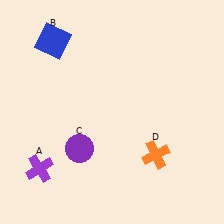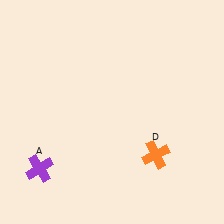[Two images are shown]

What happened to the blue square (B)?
The blue square (B) was removed in Image 2. It was in the top-left area of Image 1.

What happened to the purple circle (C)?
The purple circle (C) was removed in Image 2. It was in the bottom-left area of Image 1.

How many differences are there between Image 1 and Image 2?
There are 2 differences between the two images.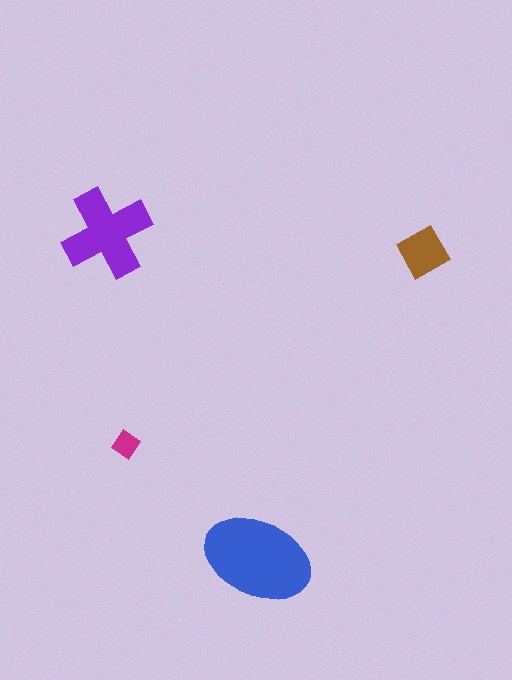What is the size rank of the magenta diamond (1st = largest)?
4th.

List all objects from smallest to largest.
The magenta diamond, the brown square, the purple cross, the blue ellipse.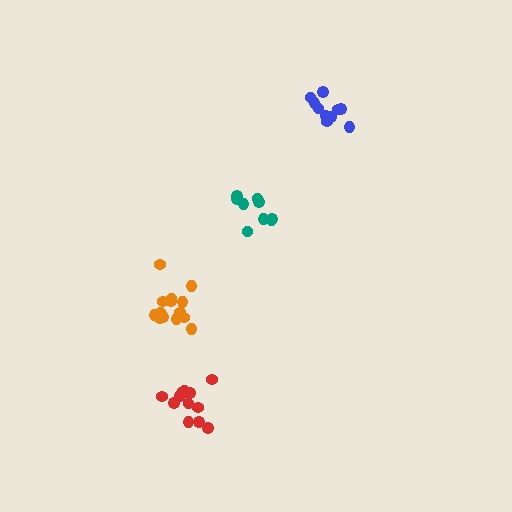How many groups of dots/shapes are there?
There are 4 groups.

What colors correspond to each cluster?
The clusters are colored: teal, blue, red, orange.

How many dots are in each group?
Group 1: 9 dots, Group 2: 10 dots, Group 3: 12 dots, Group 4: 14 dots (45 total).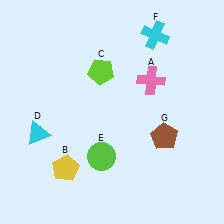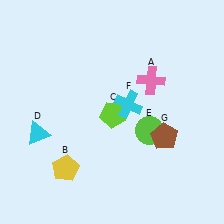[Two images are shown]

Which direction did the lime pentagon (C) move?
The lime pentagon (C) moved down.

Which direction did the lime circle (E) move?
The lime circle (E) moved right.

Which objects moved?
The objects that moved are: the lime pentagon (C), the lime circle (E), the cyan cross (F).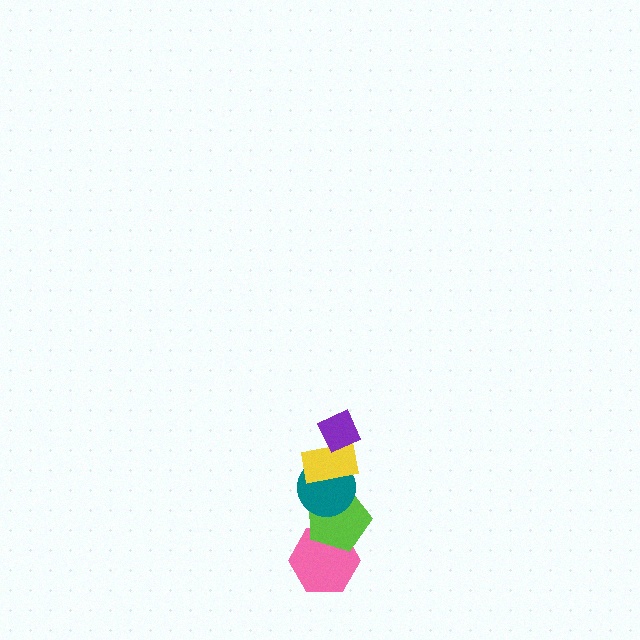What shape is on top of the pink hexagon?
The lime pentagon is on top of the pink hexagon.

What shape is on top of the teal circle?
The yellow rectangle is on top of the teal circle.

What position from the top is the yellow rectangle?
The yellow rectangle is 2nd from the top.